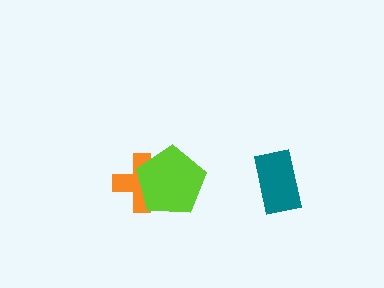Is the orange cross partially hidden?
Yes, it is partially covered by another shape.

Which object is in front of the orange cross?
The lime pentagon is in front of the orange cross.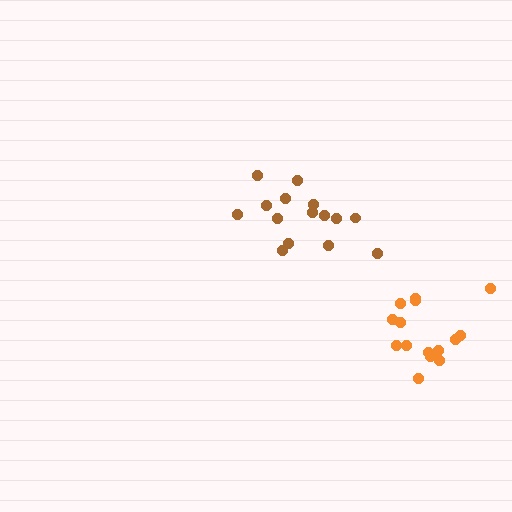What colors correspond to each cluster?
The clusters are colored: brown, orange.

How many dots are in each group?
Group 1: 15 dots, Group 2: 15 dots (30 total).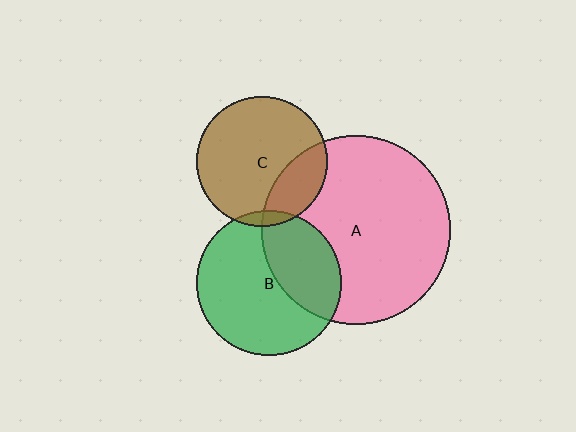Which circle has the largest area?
Circle A (pink).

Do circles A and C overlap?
Yes.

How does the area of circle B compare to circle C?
Approximately 1.2 times.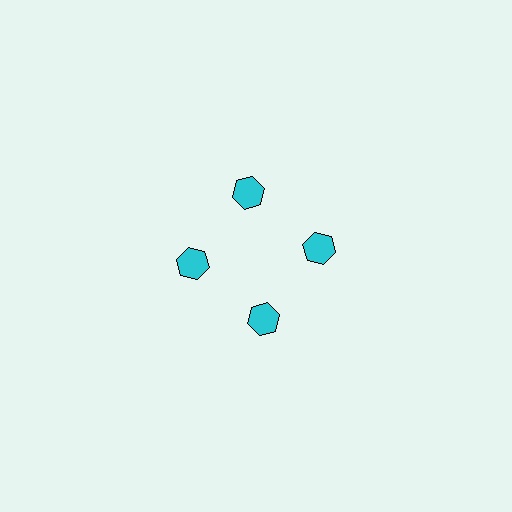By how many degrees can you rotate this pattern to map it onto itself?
The pattern maps onto itself every 90 degrees of rotation.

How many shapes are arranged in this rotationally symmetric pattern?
There are 4 shapes, arranged in 4 groups of 1.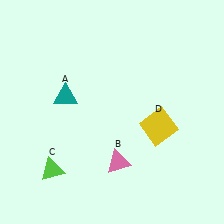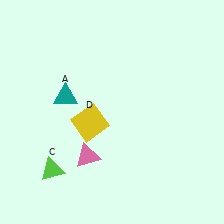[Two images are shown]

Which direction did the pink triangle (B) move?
The pink triangle (B) moved left.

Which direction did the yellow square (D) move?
The yellow square (D) moved left.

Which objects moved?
The objects that moved are: the pink triangle (B), the yellow square (D).